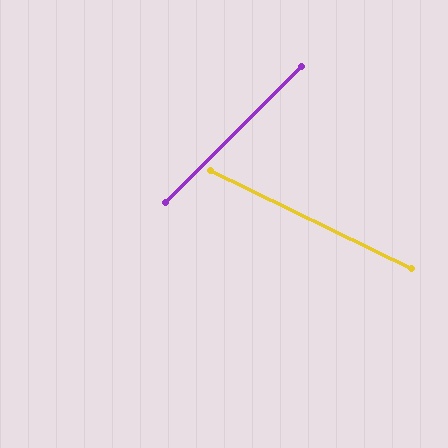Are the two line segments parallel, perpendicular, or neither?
Neither parallel nor perpendicular — they differ by about 71°.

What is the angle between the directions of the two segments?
Approximately 71 degrees.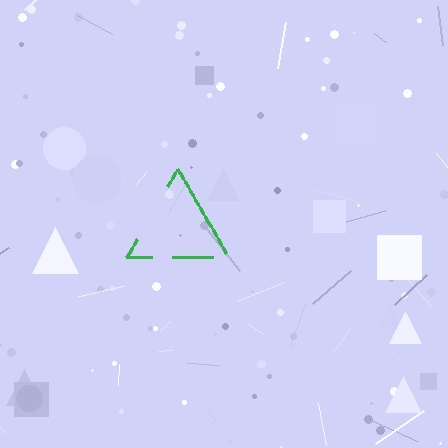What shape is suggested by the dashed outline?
The dashed outline suggests a triangle.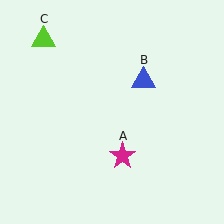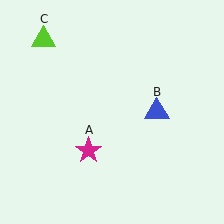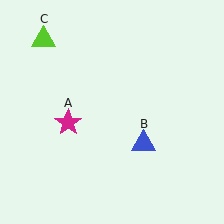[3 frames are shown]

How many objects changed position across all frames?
2 objects changed position: magenta star (object A), blue triangle (object B).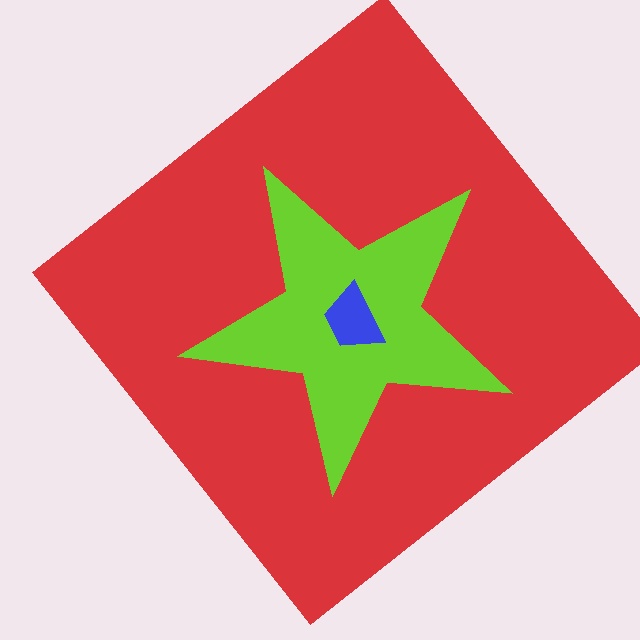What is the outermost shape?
The red diamond.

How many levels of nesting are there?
3.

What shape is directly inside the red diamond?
The lime star.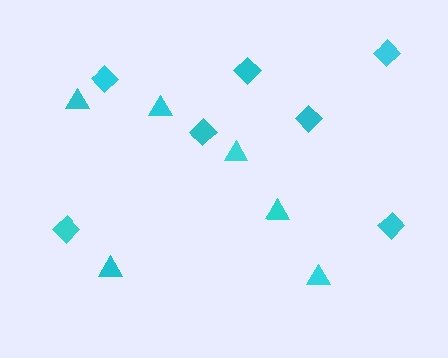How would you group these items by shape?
There are 2 groups: one group of triangles (6) and one group of diamonds (7).